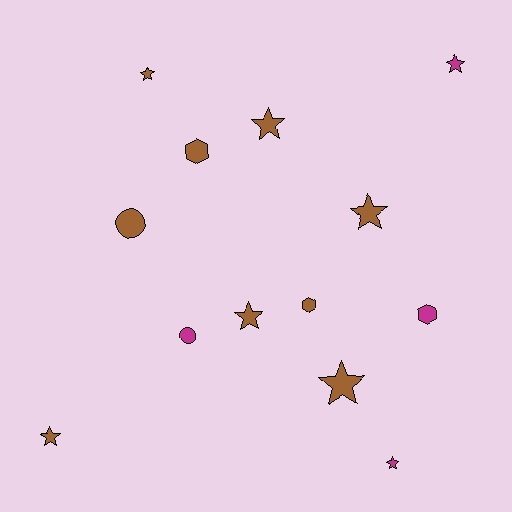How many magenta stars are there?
There are 2 magenta stars.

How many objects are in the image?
There are 13 objects.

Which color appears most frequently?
Brown, with 9 objects.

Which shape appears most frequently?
Star, with 8 objects.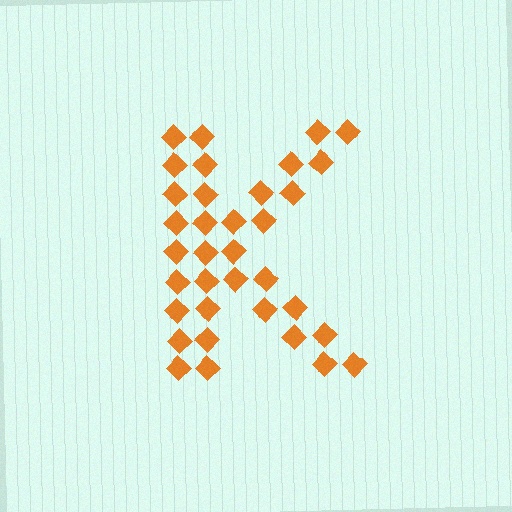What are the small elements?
The small elements are diamonds.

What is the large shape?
The large shape is the letter K.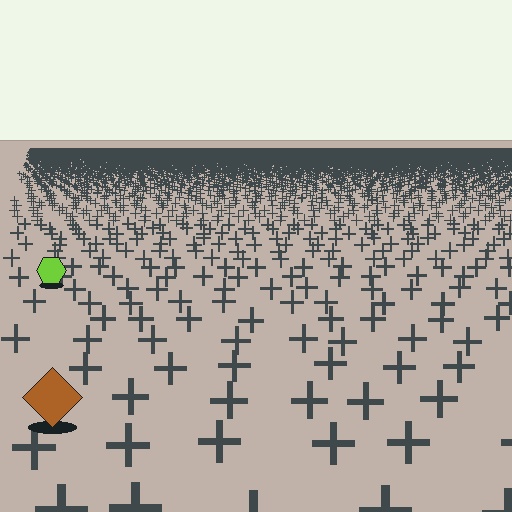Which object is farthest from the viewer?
The lime hexagon is farthest from the viewer. It appears smaller and the ground texture around it is denser.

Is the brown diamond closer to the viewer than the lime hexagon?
Yes. The brown diamond is closer — you can tell from the texture gradient: the ground texture is coarser near it.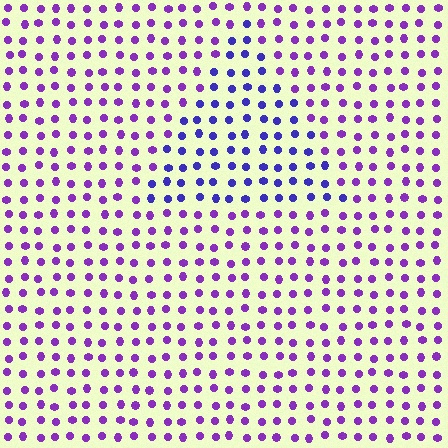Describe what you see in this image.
The image is filled with small purple elements in a uniform arrangement. A triangle-shaped region is visible where the elements are tinted to a slightly different hue, forming a subtle color boundary.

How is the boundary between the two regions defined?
The boundary is defined purely by a slight shift in hue (about 33 degrees). Spacing, size, and orientation are identical on both sides.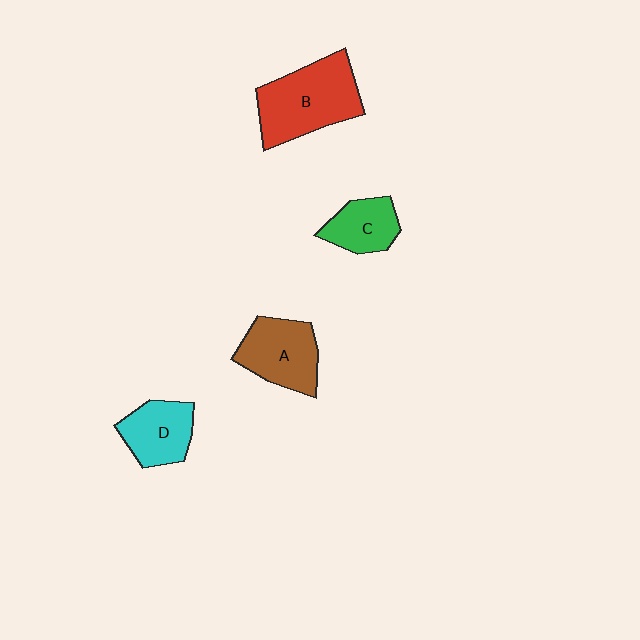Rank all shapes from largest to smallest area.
From largest to smallest: B (red), A (brown), D (cyan), C (green).